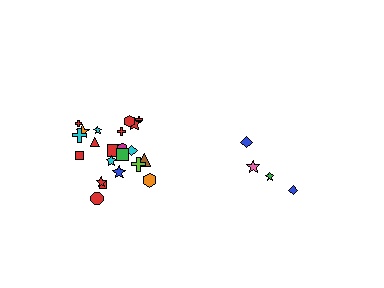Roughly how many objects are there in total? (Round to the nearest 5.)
Roughly 25 objects in total.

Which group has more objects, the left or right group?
The left group.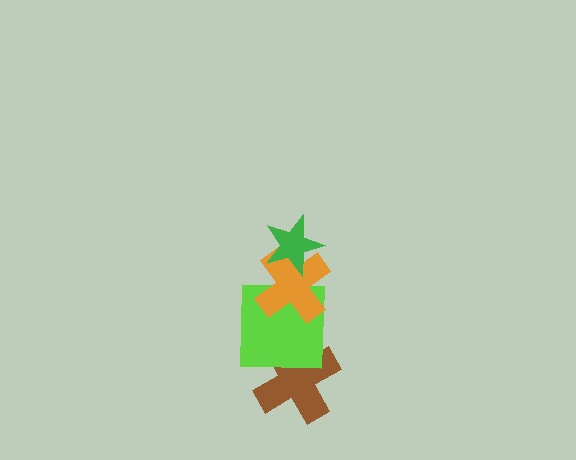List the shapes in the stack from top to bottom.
From top to bottom: the green star, the orange cross, the lime square, the brown cross.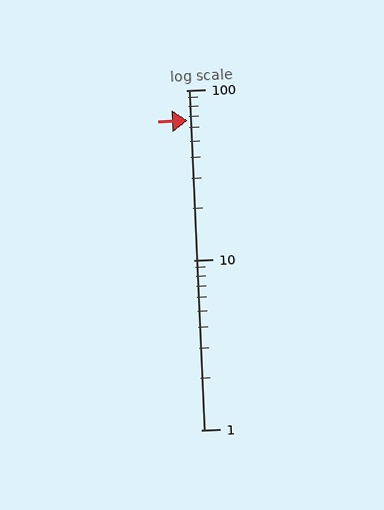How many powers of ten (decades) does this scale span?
The scale spans 2 decades, from 1 to 100.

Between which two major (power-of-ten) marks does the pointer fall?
The pointer is between 10 and 100.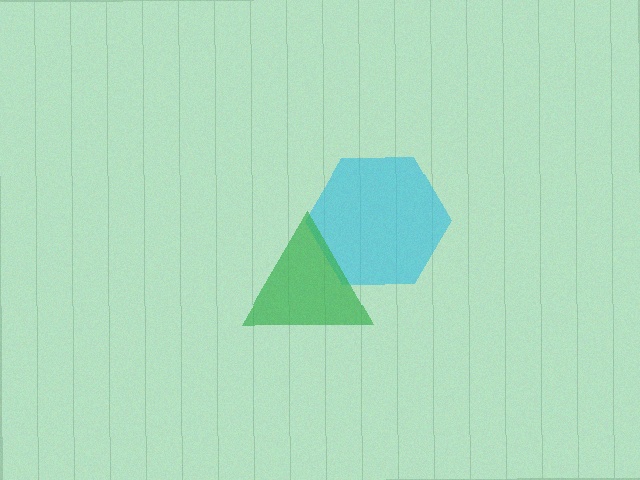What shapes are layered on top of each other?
The layered shapes are: a cyan hexagon, a green triangle.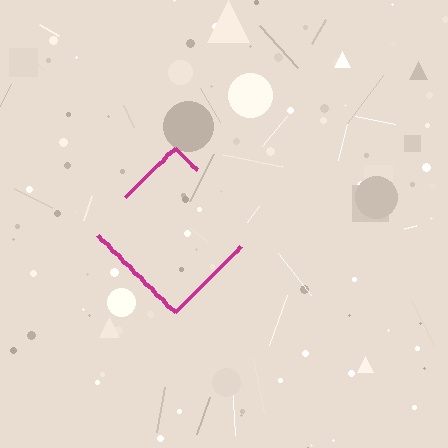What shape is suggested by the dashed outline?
The dashed outline suggests a diamond.